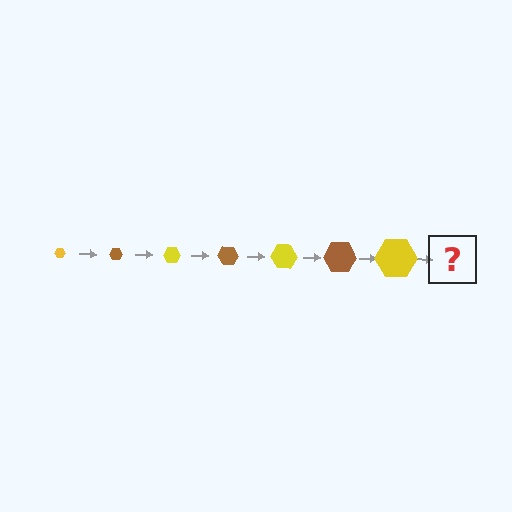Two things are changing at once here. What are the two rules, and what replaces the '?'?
The two rules are that the hexagon grows larger each step and the color cycles through yellow and brown. The '?' should be a brown hexagon, larger than the previous one.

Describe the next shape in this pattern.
It should be a brown hexagon, larger than the previous one.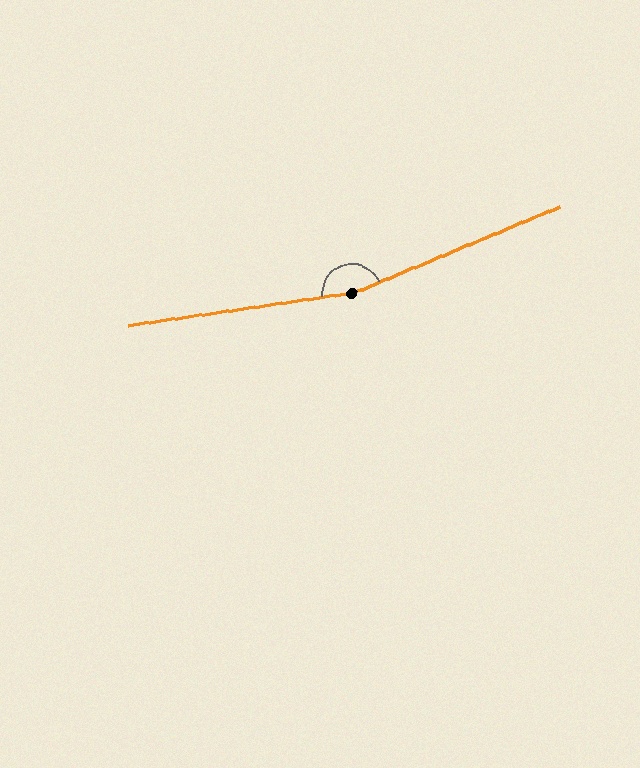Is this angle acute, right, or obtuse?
It is obtuse.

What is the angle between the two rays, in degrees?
Approximately 166 degrees.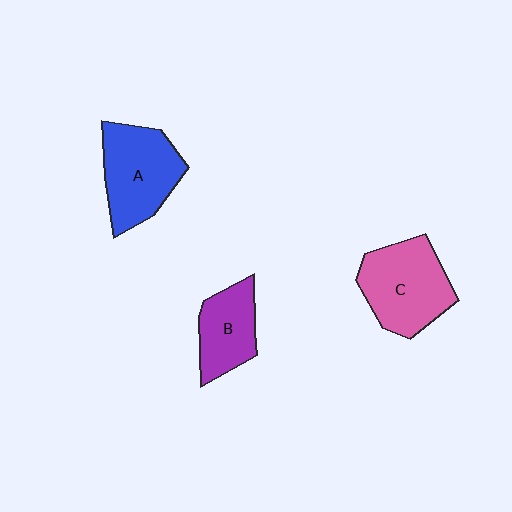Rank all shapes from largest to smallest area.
From largest to smallest: C (pink), A (blue), B (purple).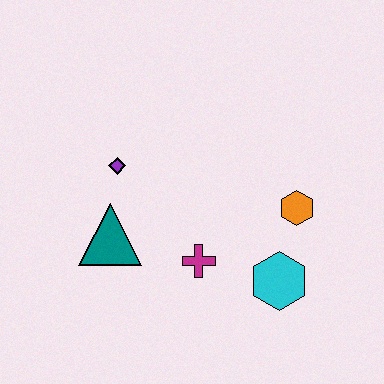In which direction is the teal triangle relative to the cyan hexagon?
The teal triangle is to the left of the cyan hexagon.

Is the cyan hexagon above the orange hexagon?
No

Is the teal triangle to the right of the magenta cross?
No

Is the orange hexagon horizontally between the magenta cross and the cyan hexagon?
No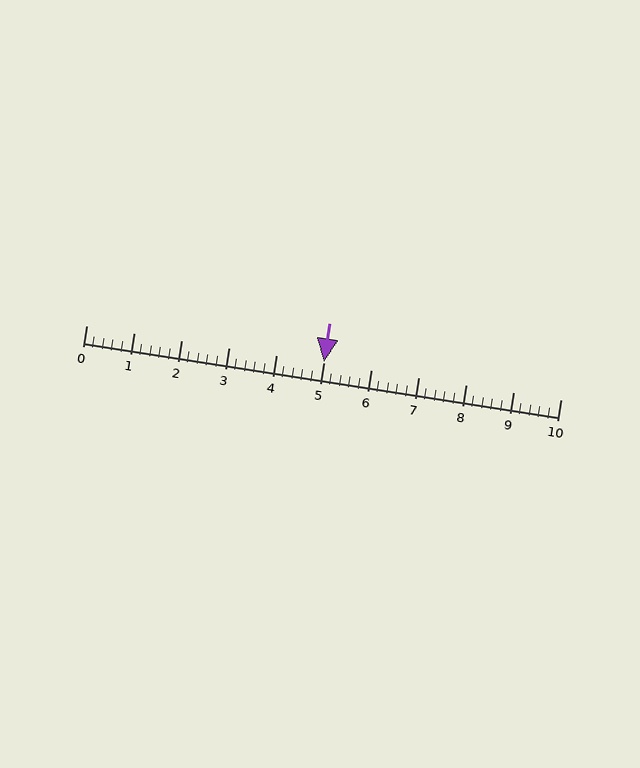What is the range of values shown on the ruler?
The ruler shows values from 0 to 10.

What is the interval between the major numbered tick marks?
The major tick marks are spaced 1 units apart.